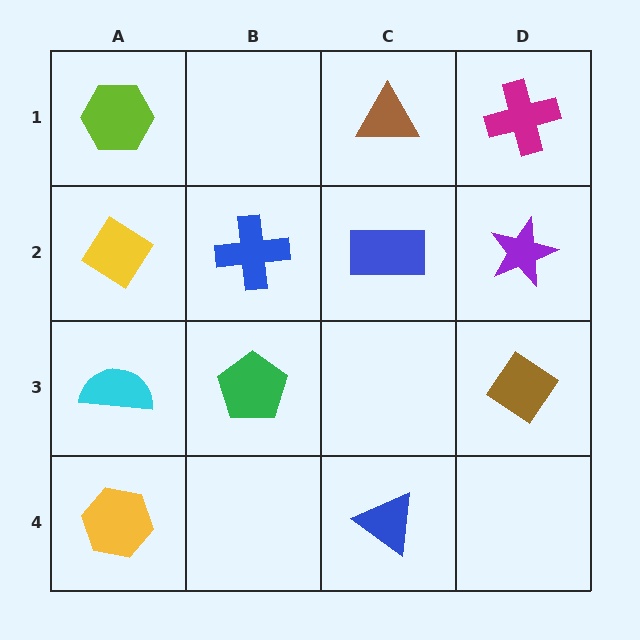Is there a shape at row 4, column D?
No, that cell is empty.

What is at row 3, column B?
A green pentagon.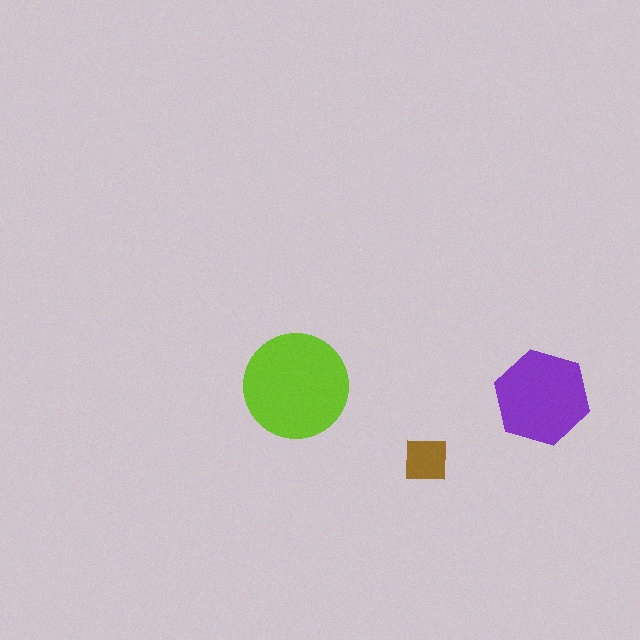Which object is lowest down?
The brown square is bottommost.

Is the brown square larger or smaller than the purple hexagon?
Smaller.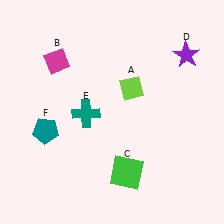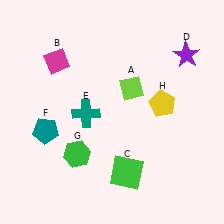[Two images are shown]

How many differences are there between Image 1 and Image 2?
There are 2 differences between the two images.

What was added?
A green hexagon (G), a yellow pentagon (H) were added in Image 2.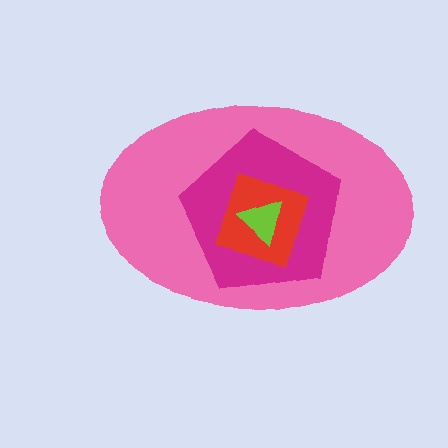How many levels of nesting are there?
4.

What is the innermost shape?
The lime triangle.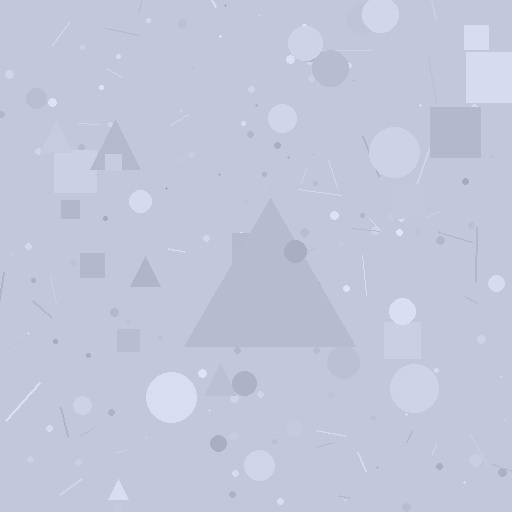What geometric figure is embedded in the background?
A triangle is embedded in the background.